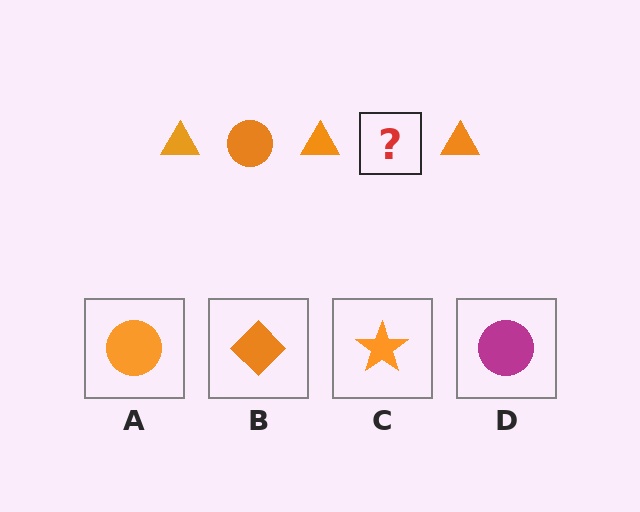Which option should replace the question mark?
Option A.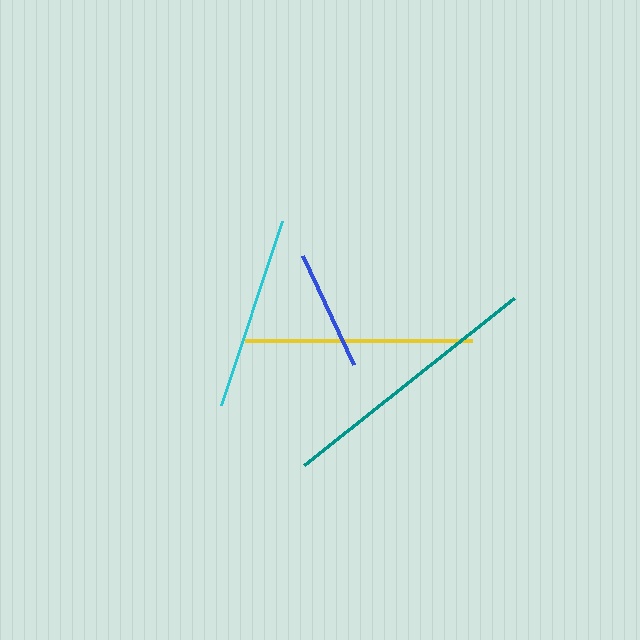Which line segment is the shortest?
The blue line is the shortest at approximately 120 pixels.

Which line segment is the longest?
The teal line is the longest at approximately 268 pixels.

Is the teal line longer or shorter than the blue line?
The teal line is longer than the blue line.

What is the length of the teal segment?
The teal segment is approximately 268 pixels long.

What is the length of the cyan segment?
The cyan segment is approximately 193 pixels long.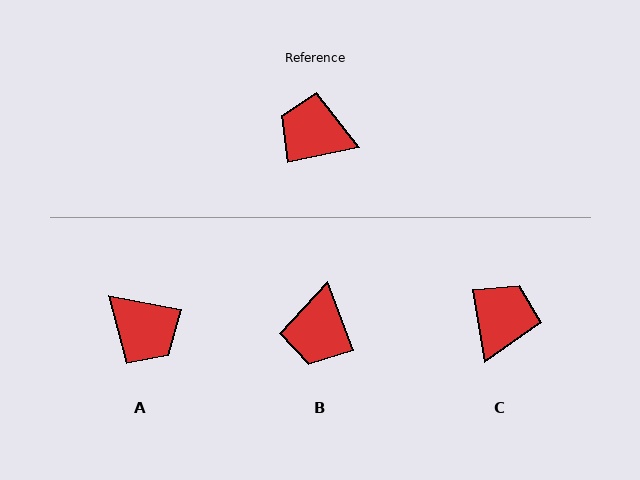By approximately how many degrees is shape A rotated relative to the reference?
Approximately 157 degrees counter-clockwise.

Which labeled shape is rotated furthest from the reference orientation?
A, about 157 degrees away.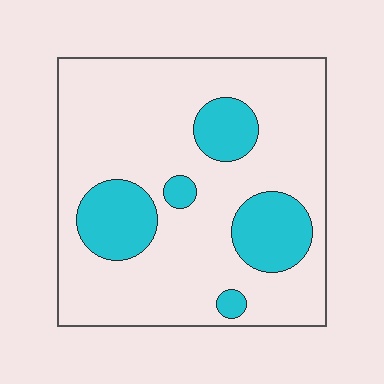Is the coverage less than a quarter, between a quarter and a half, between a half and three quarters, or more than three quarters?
Less than a quarter.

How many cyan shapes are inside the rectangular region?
5.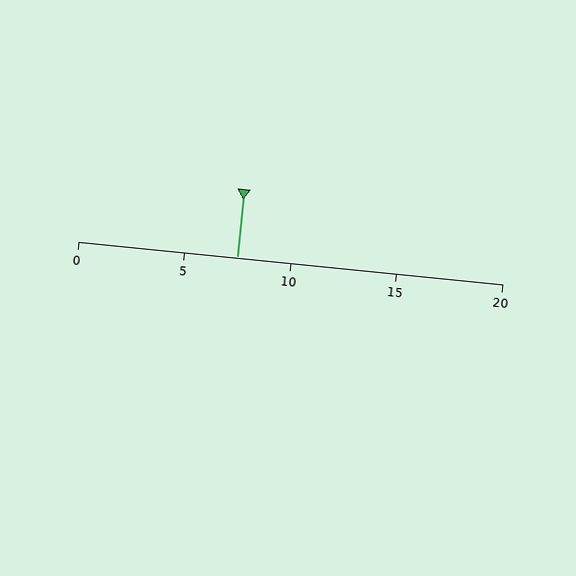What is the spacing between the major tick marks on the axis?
The major ticks are spaced 5 apart.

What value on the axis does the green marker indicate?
The marker indicates approximately 7.5.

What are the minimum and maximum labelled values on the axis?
The axis runs from 0 to 20.